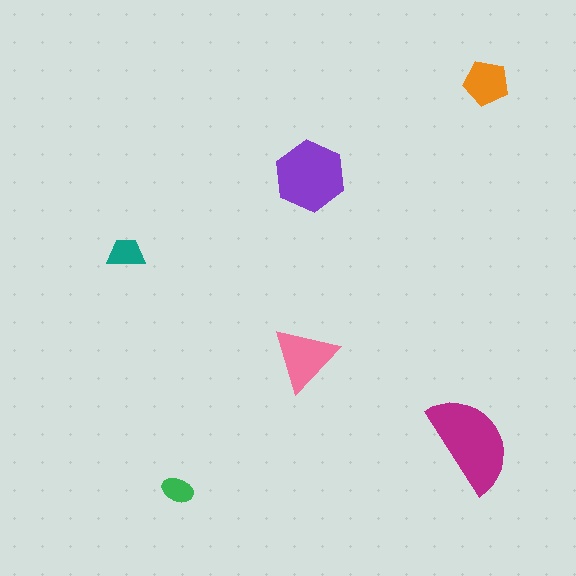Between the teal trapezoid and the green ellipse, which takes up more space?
The teal trapezoid.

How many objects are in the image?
There are 6 objects in the image.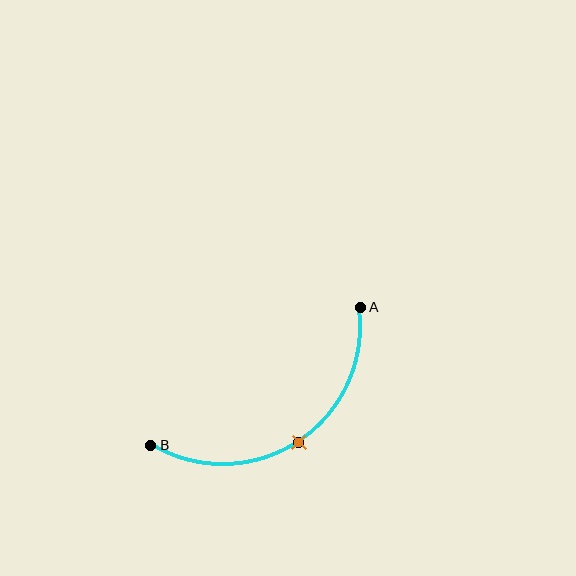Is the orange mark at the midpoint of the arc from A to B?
Yes. The orange mark lies on the arc at equal arc-length from both A and B — it is the arc midpoint.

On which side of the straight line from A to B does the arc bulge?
The arc bulges below the straight line connecting A and B.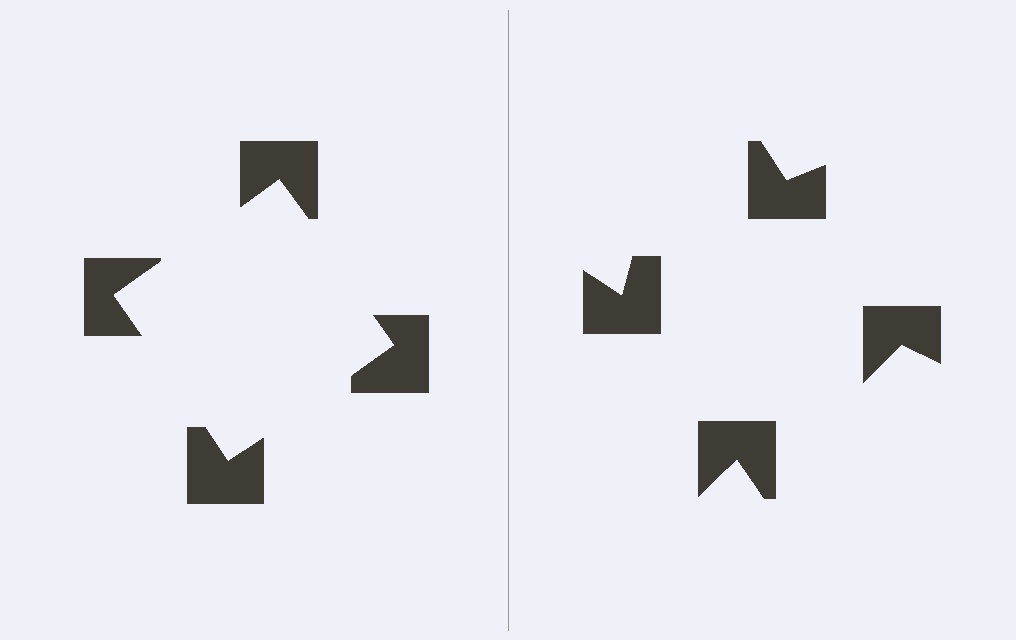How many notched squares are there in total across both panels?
8 — 4 on each side.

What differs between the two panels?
The notched squares are positioned identically on both sides; only the wedge orientations differ. On the left they align to a square; on the right they are misaligned.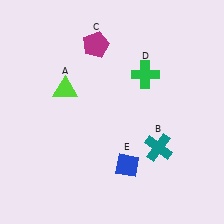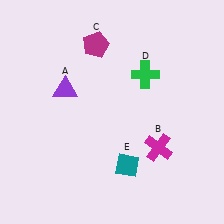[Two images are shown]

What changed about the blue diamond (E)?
In Image 1, E is blue. In Image 2, it changed to teal.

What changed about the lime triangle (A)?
In Image 1, A is lime. In Image 2, it changed to purple.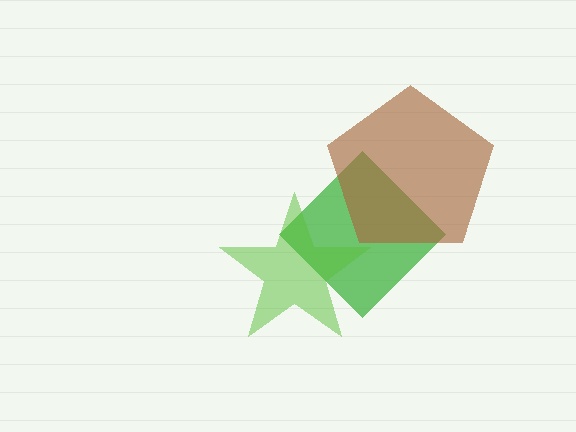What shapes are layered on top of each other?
The layered shapes are: a green diamond, a lime star, a brown pentagon.